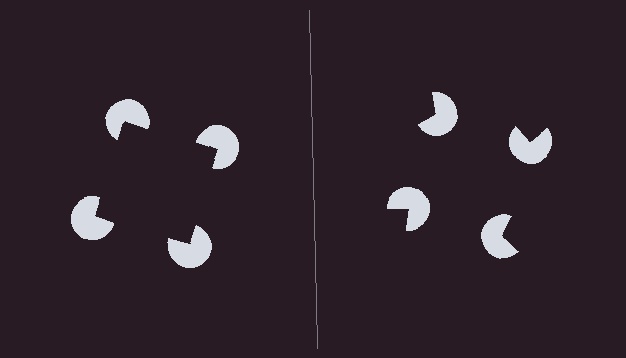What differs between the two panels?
The pac-man discs are positioned identically on both sides; only the wedge orientations differ. On the left they align to a square; on the right they are misaligned.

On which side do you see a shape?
An illusory square appears on the left side. On the right side the wedge cuts are rotated, so no coherent shape forms.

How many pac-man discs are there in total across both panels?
8 — 4 on each side.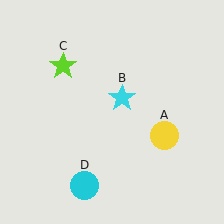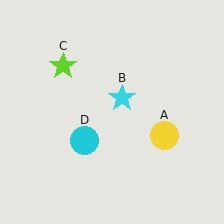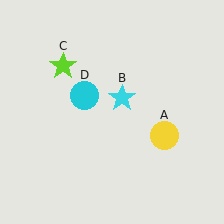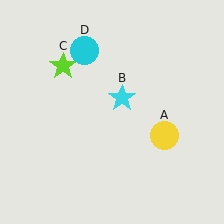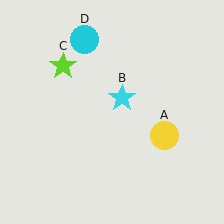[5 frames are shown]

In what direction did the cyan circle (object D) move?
The cyan circle (object D) moved up.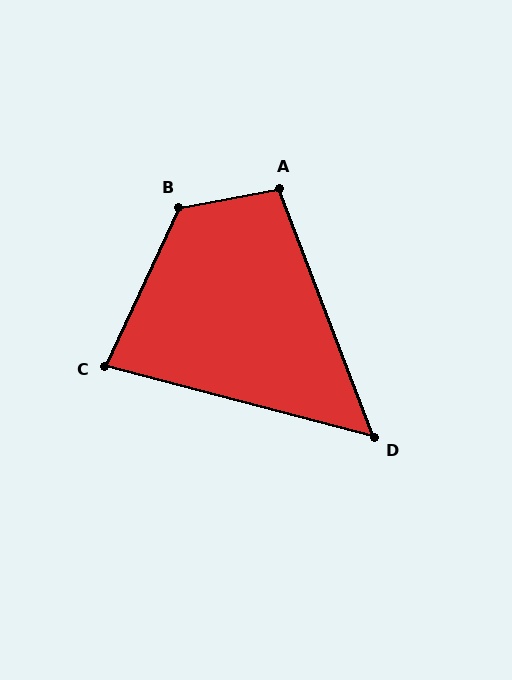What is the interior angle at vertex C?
Approximately 80 degrees (acute).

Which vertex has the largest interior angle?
B, at approximately 126 degrees.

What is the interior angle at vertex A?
Approximately 100 degrees (obtuse).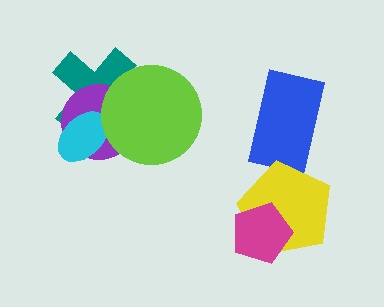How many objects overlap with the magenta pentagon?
1 object overlaps with the magenta pentagon.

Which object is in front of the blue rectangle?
The yellow pentagon is in front of the blue rectangle.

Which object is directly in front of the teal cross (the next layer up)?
The purple circle is directly in front of the teal cross.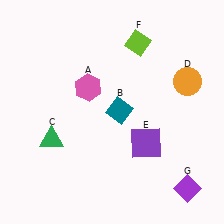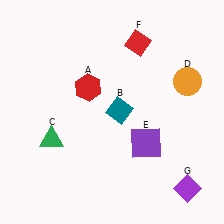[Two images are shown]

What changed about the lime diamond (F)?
In Image 1, F is lime. In Image 2, it changed to red.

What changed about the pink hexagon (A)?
In Image 1, A is pink. In Image 2, it changed to red.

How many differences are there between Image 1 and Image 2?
There are 2 differences between the two images.